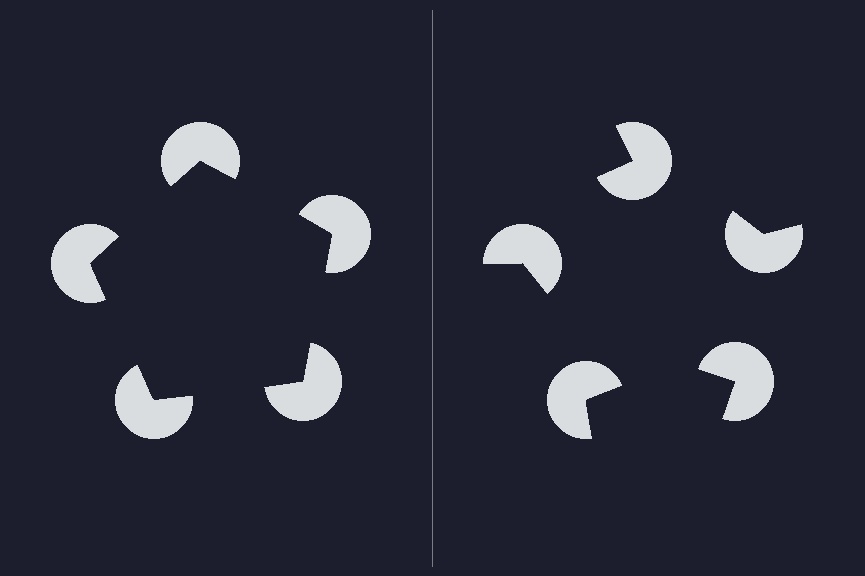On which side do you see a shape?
An illusory pentagon appears on the left side. On the right side the wedge cuts are rotated, so no coherent shape forms.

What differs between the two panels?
The pac-man discs are positioned identically on both sides; only the wedge orientations differ. On the left they align to a pentagon; on the right they are misaligned.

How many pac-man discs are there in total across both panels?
10 — 5 on each side.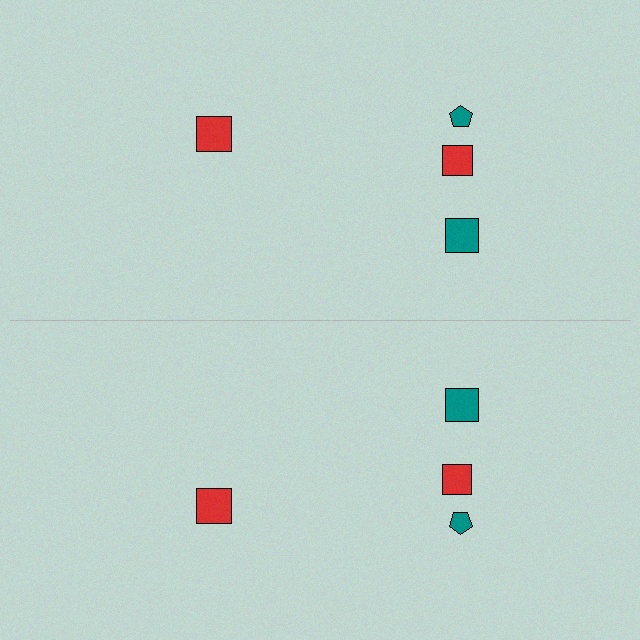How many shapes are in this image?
There are 8 shapes in this image.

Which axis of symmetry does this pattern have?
The pattern has a horizontal axis of symmetry running through the center of the image.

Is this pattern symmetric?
Yes, this pattern has bilateral (reflection) symmetry.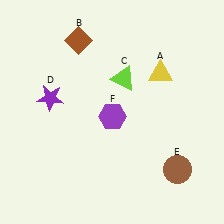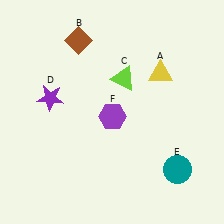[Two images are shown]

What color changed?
The circle (E) changed from brown in Image 1 to teal in Image 2.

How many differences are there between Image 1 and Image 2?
There is 1 difference between the two images.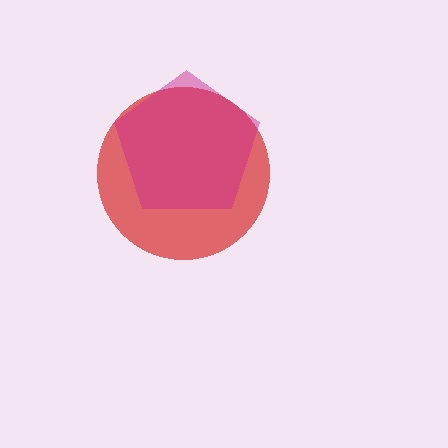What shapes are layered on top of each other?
The layered shapes are: a red circle, a magenta pentagon.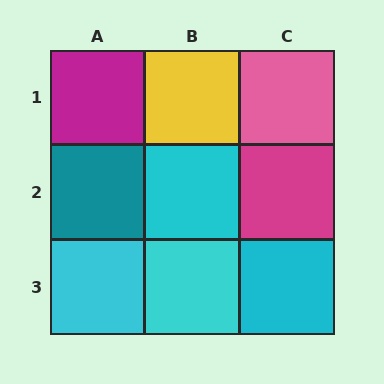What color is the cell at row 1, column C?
Pink.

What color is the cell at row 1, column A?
Magenta.